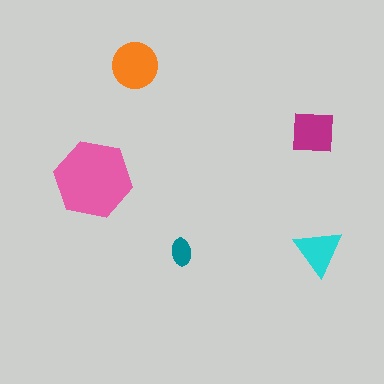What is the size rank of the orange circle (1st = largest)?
2nd.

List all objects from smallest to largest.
The teal ellipse, the cyan triangle, the magenta square, the orange circle, the pink hexagon.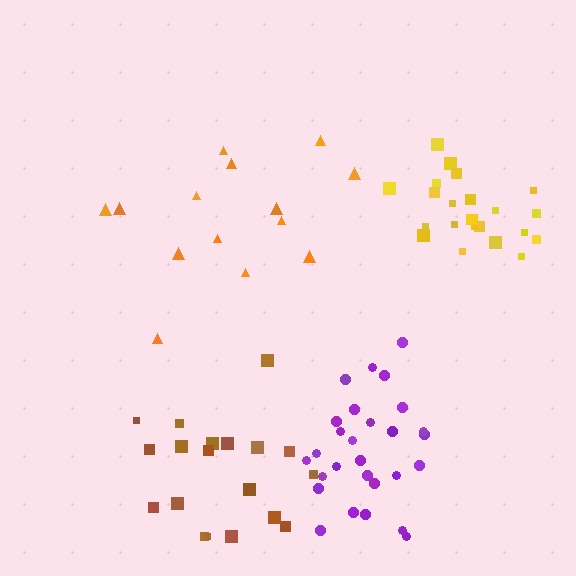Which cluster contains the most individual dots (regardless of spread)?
Purple (28).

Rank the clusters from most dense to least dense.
yellow, purple, brown, orange.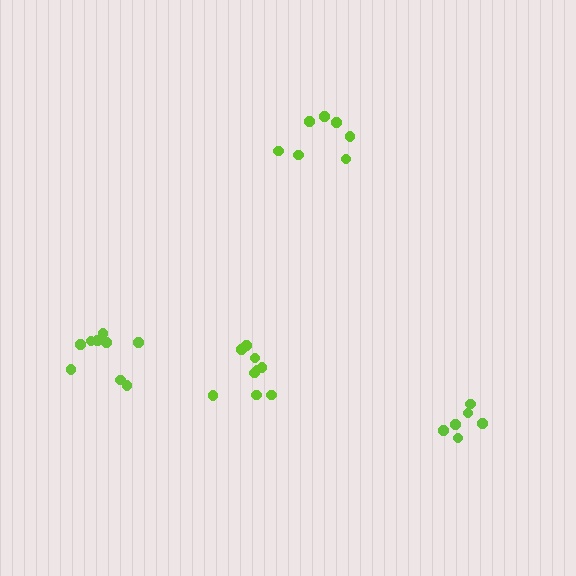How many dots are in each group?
Group 1: 9 dots, Group 2: 7 dots, Group 3: 6 dots, Group 4: 9 dots (31 total).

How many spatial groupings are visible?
There are 4 spatial groupings.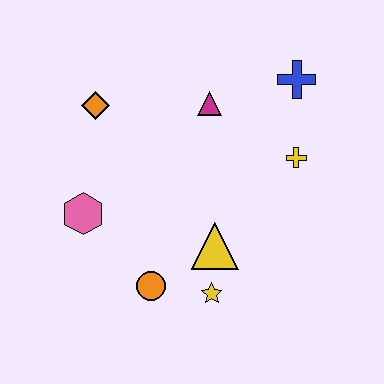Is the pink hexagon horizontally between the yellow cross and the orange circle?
No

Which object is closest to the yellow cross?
The blue cross is closest to the yellow cross.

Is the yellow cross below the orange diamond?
Yes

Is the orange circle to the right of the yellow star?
No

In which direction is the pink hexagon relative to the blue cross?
The pink hexagon is to the left of the blue cross.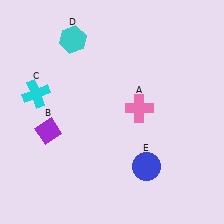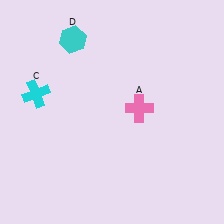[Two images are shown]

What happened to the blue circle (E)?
The blue circle (E) was removed in Image 2. It was in the bottom-right area of Image 1.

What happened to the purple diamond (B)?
The purple diamond (B) was removed in Image 2. It was in the bottom-left area of Image 1.